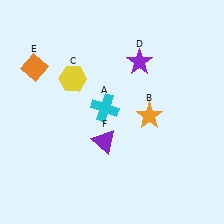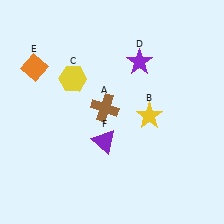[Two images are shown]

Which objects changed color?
A changed from cyan to brown. B changed from orange to yellow.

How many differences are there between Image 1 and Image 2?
There are 2 differences between the two images.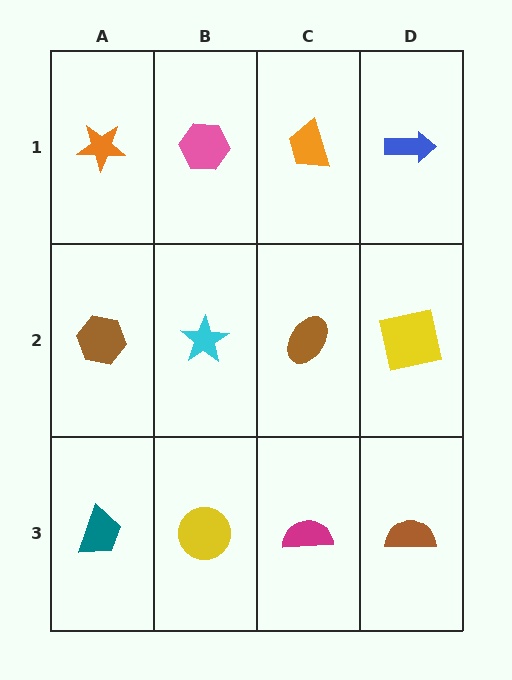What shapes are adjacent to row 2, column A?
An orange star (row 1, column A), a teal trapezoid (row 3, column A), a cyan star (row 2, column B).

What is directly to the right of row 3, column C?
A brown semicircle.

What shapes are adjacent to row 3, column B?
A cyan star (row 2, column B), a teal trapezoid (row 3, column A), a magenta semicircle (row 3, column C).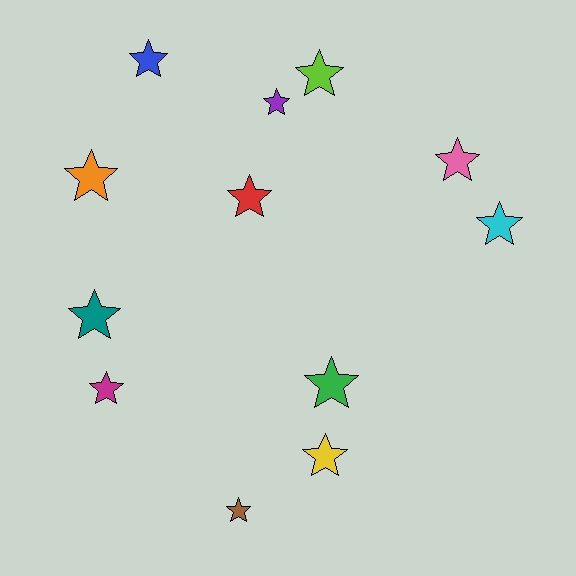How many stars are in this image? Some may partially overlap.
There are 12 stars.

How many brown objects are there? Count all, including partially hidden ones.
There is 1 brown object.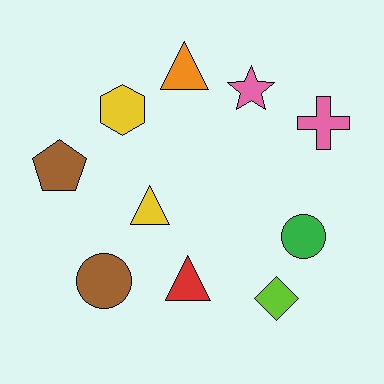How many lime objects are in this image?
There is 1 lime object.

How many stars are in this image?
There is 1 star.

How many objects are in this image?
There are 10 objects.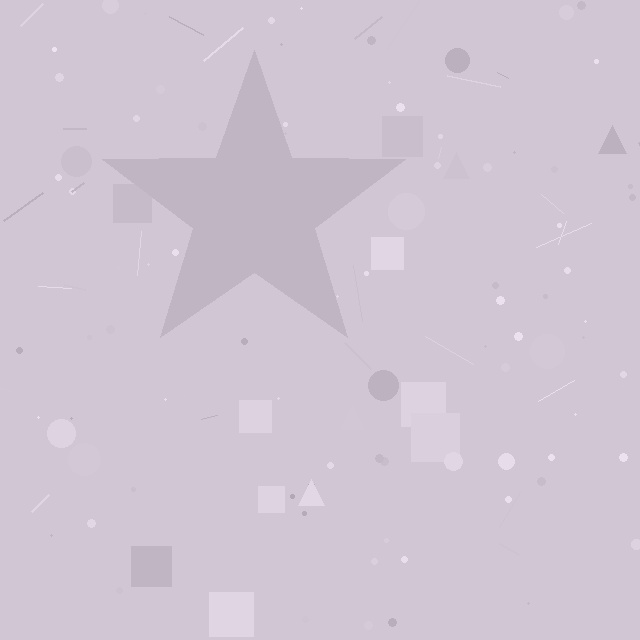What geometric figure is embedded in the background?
A star is embedded in the background.